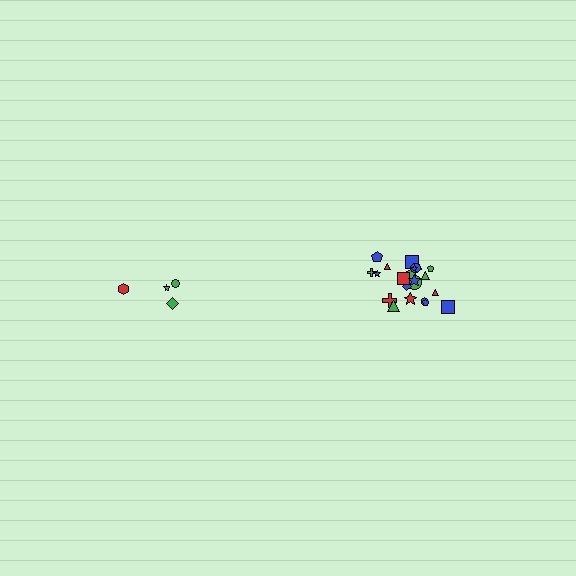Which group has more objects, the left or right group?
The right group.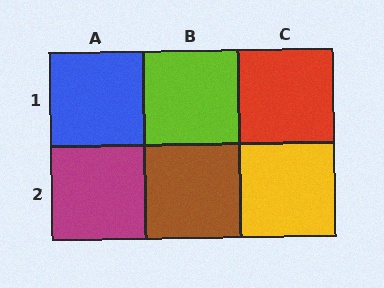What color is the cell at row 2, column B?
Brown.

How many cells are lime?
1 cell is lime.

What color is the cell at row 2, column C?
Yellow.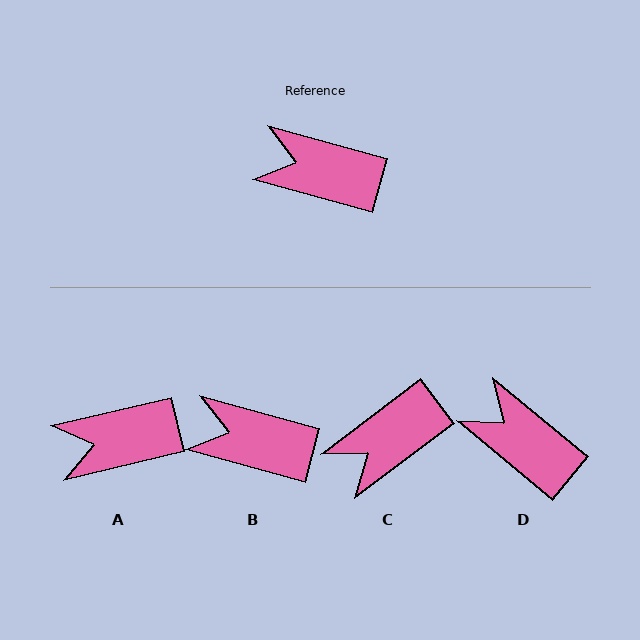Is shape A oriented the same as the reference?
No, it is off by about 28 degrees.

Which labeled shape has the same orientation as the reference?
B.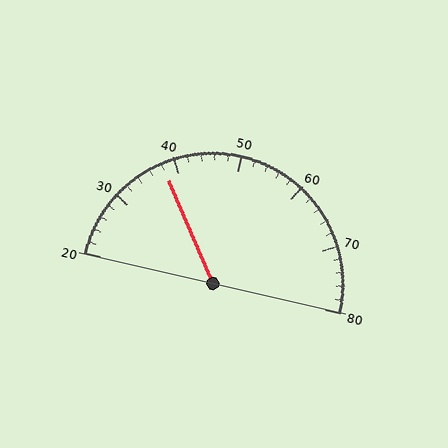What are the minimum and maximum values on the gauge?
The gauge ranges from 20 to 80.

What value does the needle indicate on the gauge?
The needle indicates approximately 38.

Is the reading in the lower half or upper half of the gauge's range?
The reading is in the lower half of the range (20 to 80).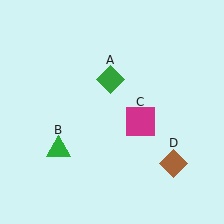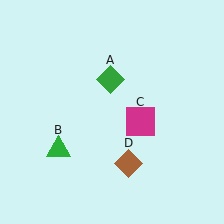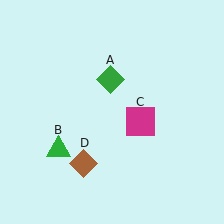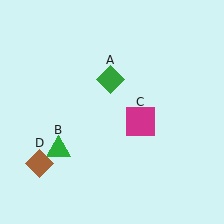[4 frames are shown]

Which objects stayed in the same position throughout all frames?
Green diamond (object A) and green triangle (object B) and magenta square (object C) remained stationary.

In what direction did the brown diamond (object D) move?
The brown diamond (object D) moved left.